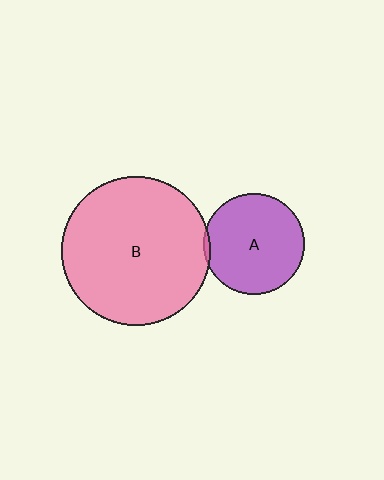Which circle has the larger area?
Circle B (pink).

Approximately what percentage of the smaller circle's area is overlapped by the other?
Approximately 5%.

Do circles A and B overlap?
Yes.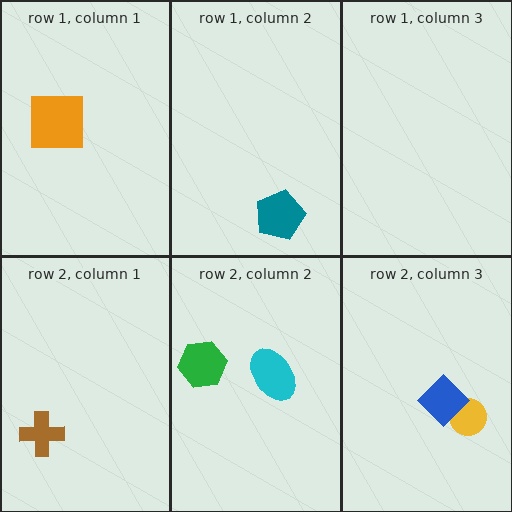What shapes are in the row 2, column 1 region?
The brown cross.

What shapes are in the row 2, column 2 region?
The green hexagon, the cyan ellipse.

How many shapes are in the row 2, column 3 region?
2.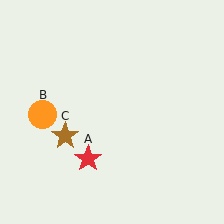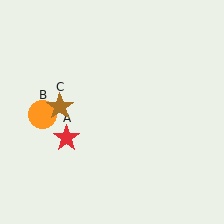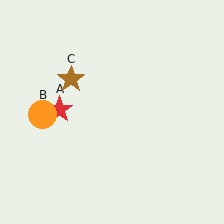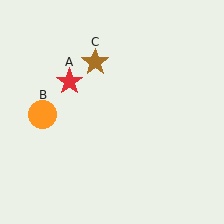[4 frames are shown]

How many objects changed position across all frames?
2 objects changed position: red star (object A), brown star (object C).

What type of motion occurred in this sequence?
The red star (object A), brown star (object C) rotated clockwise around the center of the scene.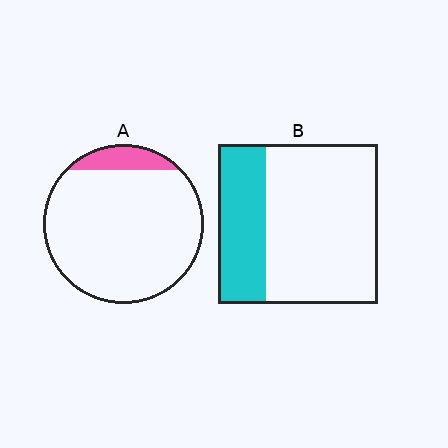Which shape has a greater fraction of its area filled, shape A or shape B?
Shape B.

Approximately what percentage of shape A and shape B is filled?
A is approximately 10% and B is approximately 30%.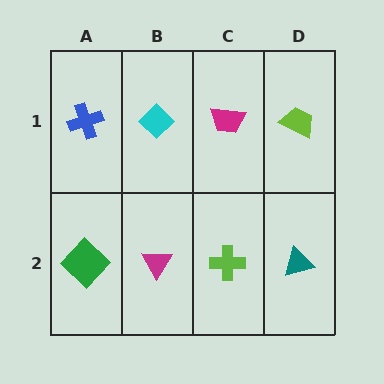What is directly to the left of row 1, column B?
A blue cross.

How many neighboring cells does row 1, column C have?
3.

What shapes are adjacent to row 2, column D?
A lime trapezoid (row 1, column D), a lime cross (row 2, column C).